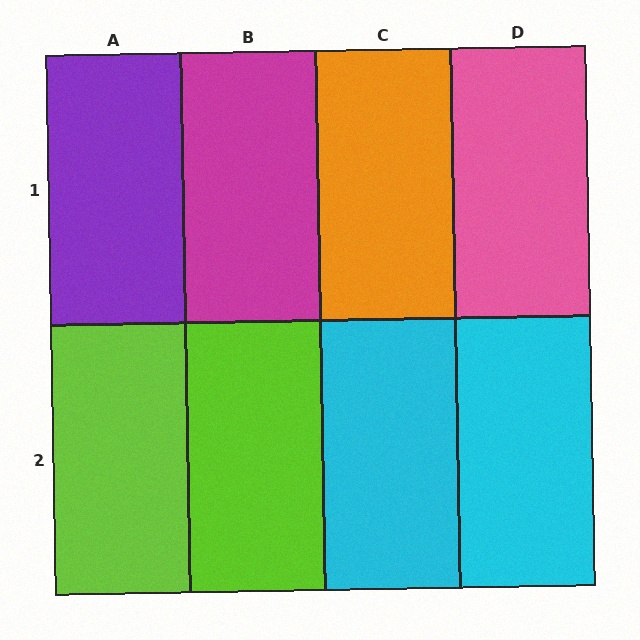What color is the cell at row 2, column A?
Lime.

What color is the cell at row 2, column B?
Lime.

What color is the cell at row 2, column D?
Cyan.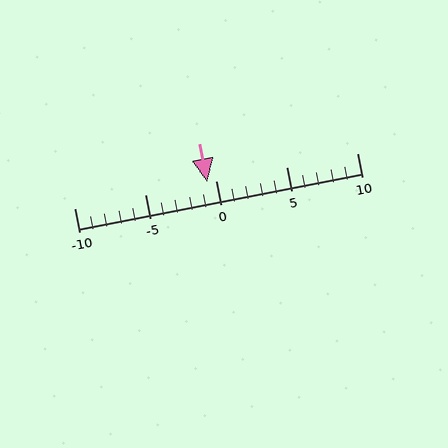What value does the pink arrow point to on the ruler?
The pink arrow points to approximately -1.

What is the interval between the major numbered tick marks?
The major tick marks are spaced 5 units apart.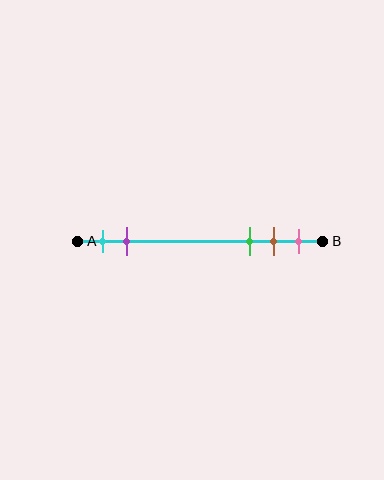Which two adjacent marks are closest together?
The brown and pink marks are the closest adjacent pair.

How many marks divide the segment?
There are 5 marks dividing the segment.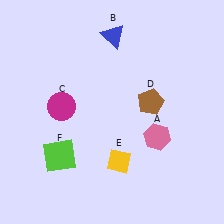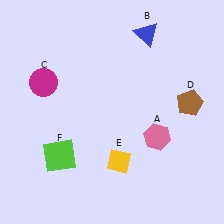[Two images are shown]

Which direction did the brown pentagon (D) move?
The brown pentagon (D) moved right.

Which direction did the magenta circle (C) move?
The magenta circle (C) moved up.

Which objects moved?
The objects that moved are: the blue triangle (B), the magenta circle (C), the brown pentagon (D).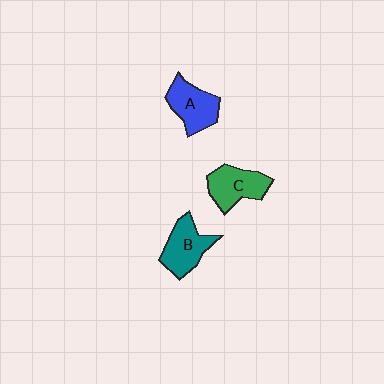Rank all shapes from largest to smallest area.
From largest to smallest: B (teal), A (blue), C (green).